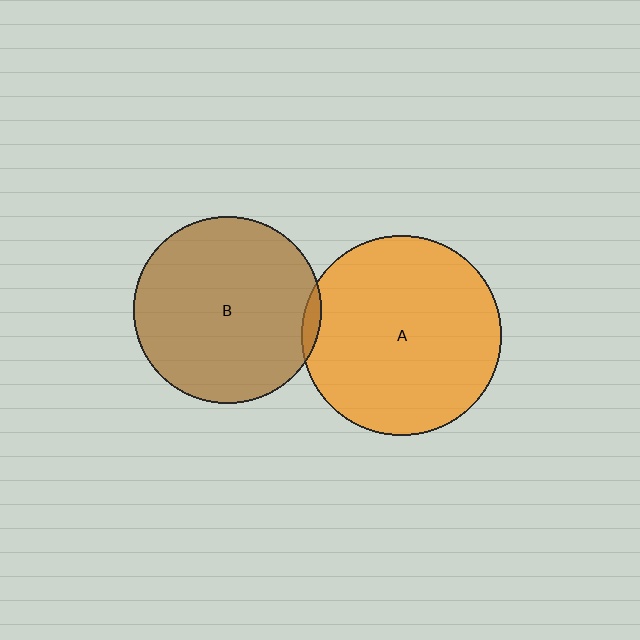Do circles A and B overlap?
Yes.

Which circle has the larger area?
Circle A (orange).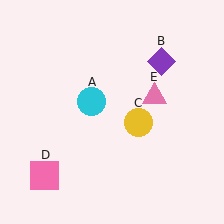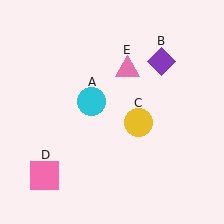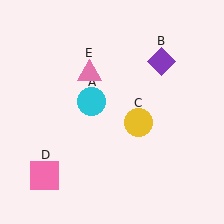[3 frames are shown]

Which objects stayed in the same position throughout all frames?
Cyan circle (object A) and purple diamond (object B) and yellow circle (object C) and pink square (object D) remained stationary.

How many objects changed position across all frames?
1 object changed position: pink triangle (object E).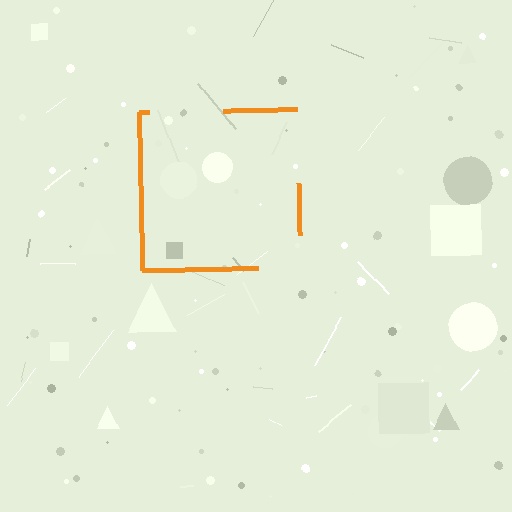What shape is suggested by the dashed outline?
The dashed outline suggests a square.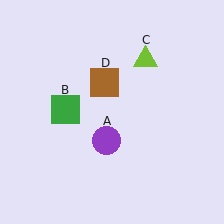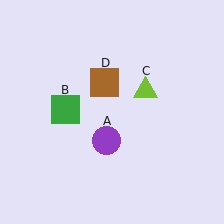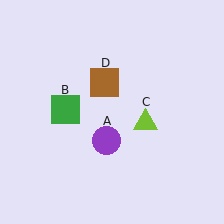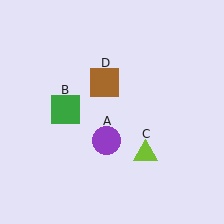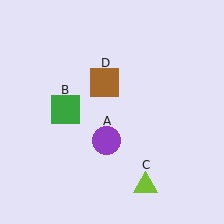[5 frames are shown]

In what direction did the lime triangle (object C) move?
The lime triangle (object C) moved down.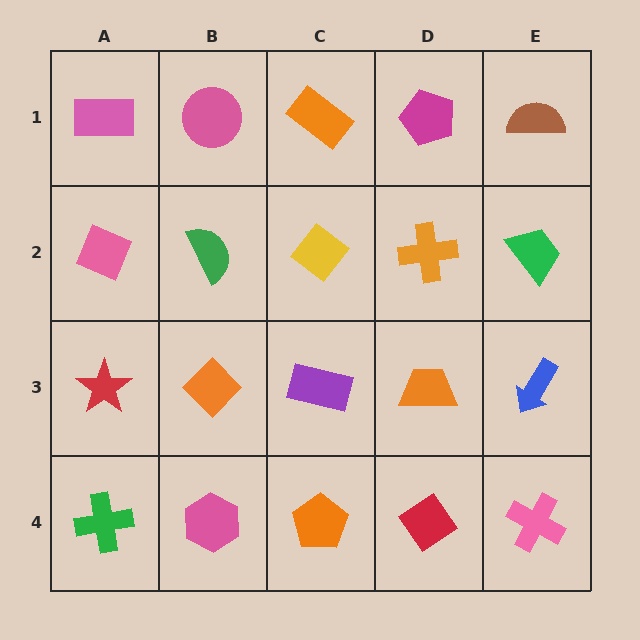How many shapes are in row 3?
5 shapes.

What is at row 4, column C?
An orange pentagon.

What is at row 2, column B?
A green semicircle.